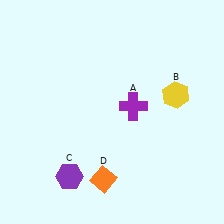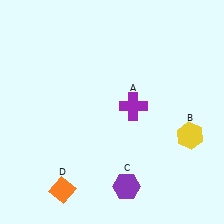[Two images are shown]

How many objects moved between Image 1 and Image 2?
3 objects moved between the two images.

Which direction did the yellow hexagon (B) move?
The yellow hexagon (B) moved down.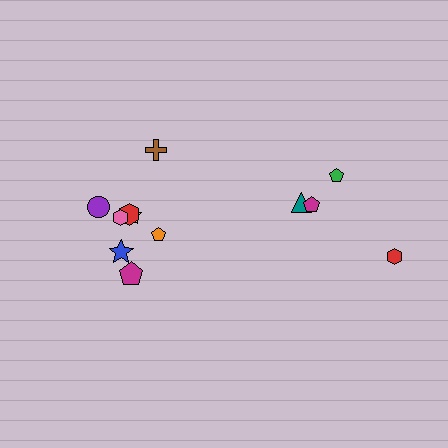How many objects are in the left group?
There are 8 objects.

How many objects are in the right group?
There are 4 objects.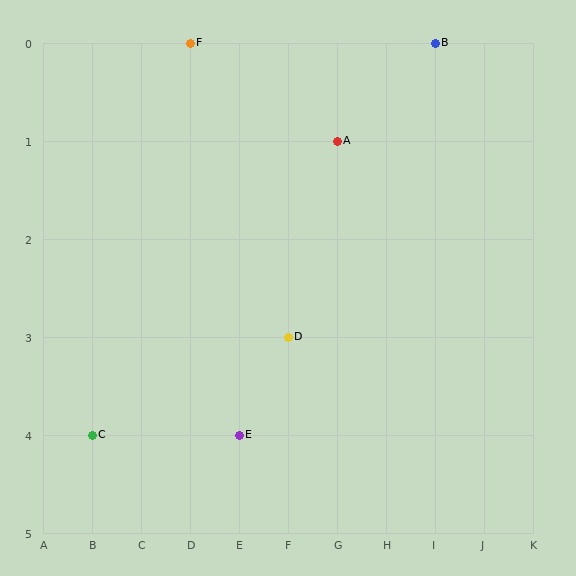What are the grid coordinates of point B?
Point B is at grid coordinates (I, 0).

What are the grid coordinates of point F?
Point F is at grid coordinates (D, 0).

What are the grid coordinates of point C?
Point C is at grid coordinates (B, 4).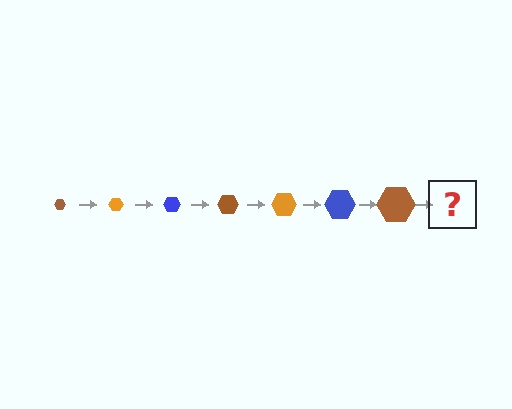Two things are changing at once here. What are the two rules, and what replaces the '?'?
The two rules are that the hexagon grows larger each step and the color cycles through brown, orange, and blue. The '?' should be an orange hexagon, larger than the previous one.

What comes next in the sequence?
The next element should be an orange hexagon, larger than the previous one.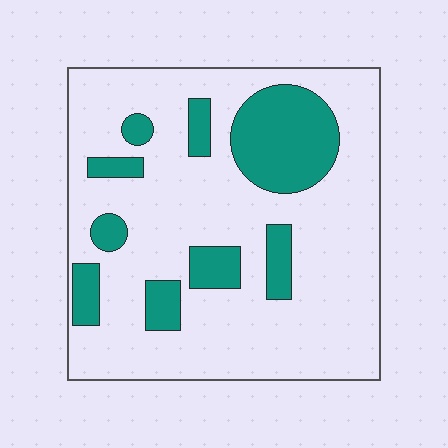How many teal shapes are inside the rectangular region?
9.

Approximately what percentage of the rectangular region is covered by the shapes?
Approximately 20%.